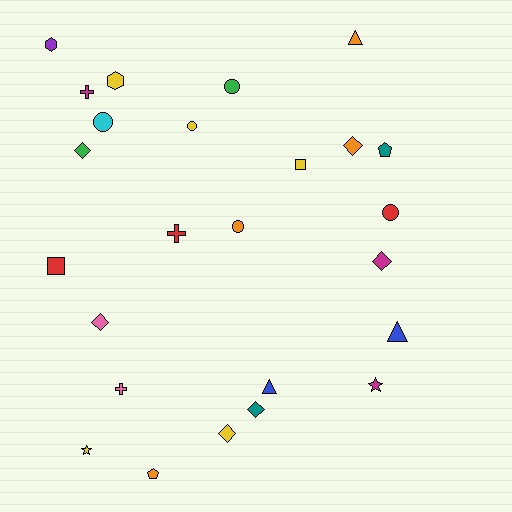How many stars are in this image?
There are 2 stars.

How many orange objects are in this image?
There are 4 orange objects.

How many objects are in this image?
There are 25 objects.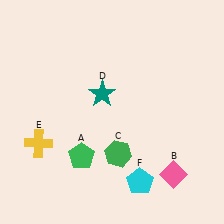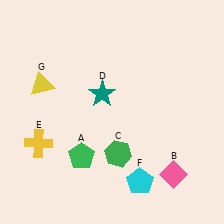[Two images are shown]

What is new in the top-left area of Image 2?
A yellow triangle (G) was added in the top-left area of Image 2.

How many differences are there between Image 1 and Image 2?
There is 1 difference between the two images.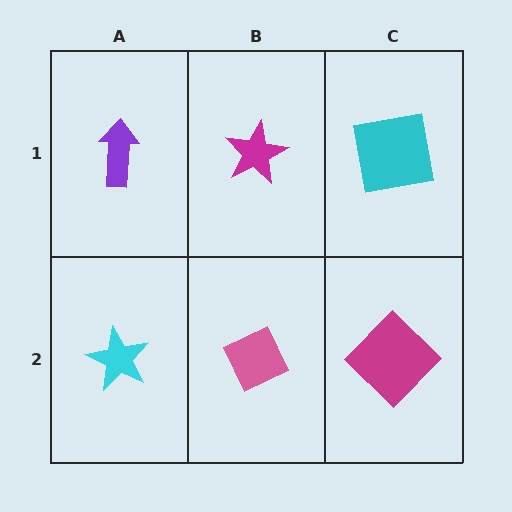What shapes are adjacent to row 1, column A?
A cyan star (row 2, column A), a magenta star (row 1, column B).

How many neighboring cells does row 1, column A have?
2.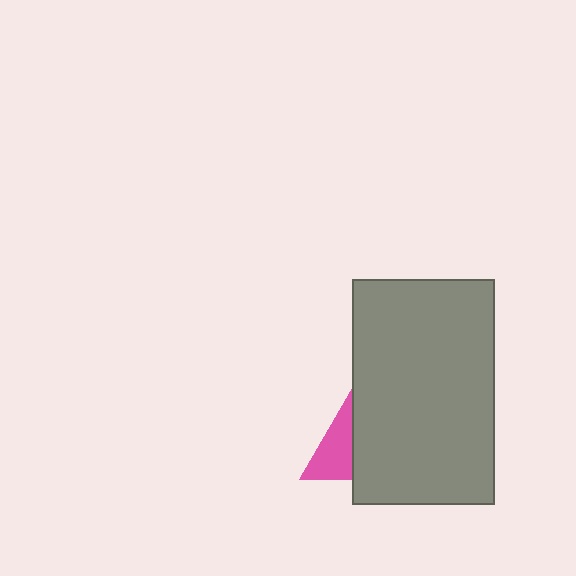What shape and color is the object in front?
The object in front is a gray rectangle.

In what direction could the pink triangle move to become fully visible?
The pink triangle could move left. That would shift it out from behind the gray rectangle entirely.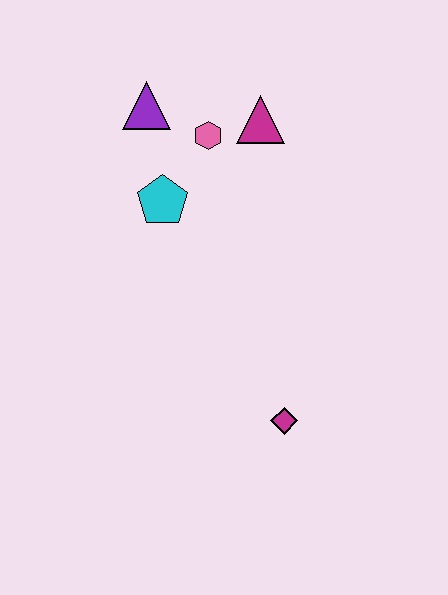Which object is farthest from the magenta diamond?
The purple triangle is farthest from the magenta diamond.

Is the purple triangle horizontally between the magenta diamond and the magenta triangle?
No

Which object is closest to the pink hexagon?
The magenta triangle is closest to the pink hexagon.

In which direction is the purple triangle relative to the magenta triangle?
The purple triangle is to the left of the magenta triangle.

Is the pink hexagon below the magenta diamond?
No